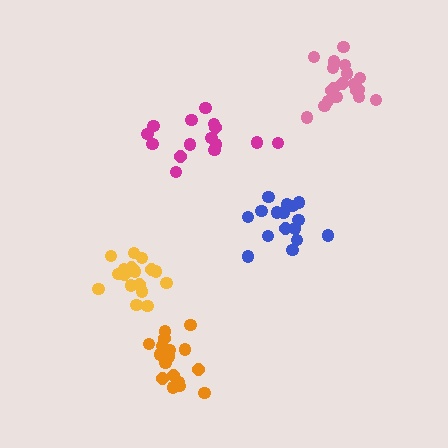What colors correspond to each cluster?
The clusters are colored: yellow, magenta, blue, orange, pink.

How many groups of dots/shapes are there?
There are 5 groups.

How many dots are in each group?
Group 1: 17 dots, Group 2: 15 dots, Group 3: 17 dots, Group 4: 17 dots, Group 5: 19 dots (85 total).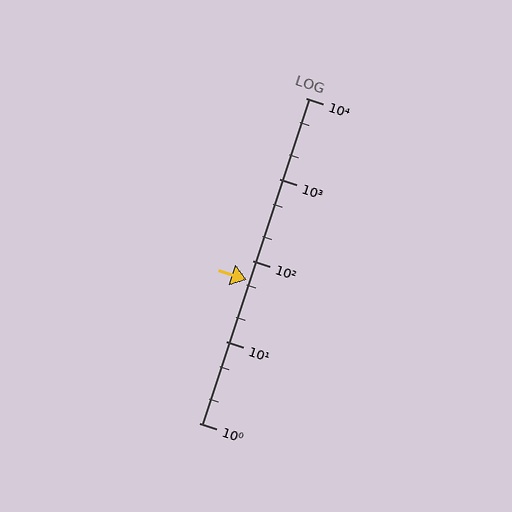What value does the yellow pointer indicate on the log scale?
The pointer indicates approximately 57.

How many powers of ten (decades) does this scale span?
The scale spans 4 decades, from 1 to 10000.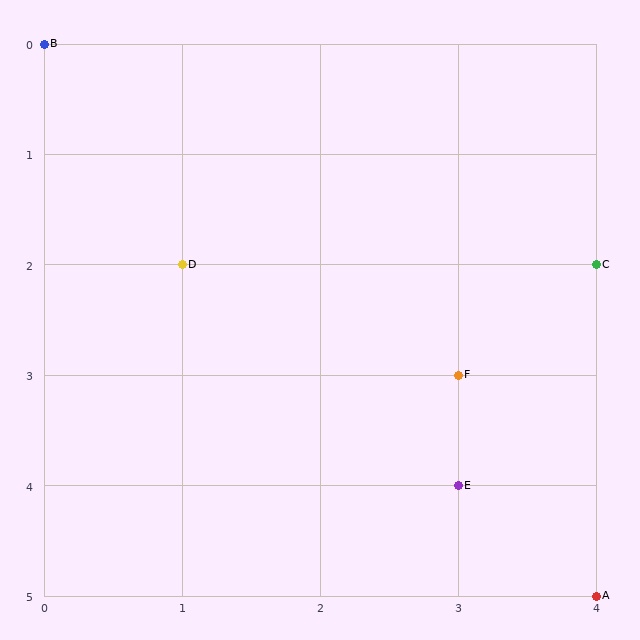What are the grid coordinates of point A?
Point A is at grid coordinates (4, 5).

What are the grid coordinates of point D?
Point D is at grid coordinates (1, 2).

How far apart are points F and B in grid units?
Points F and B are 3 columns and 3 rows apart (about 4.2 grid units diagonally).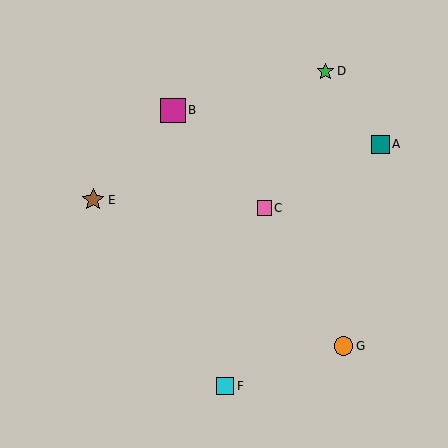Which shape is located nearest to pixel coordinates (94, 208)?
The brown star (labeled E) at (93, 200) is nearest to that location.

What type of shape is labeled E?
Shape E is a brown star.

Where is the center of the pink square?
The center of the pink square is at (264, 208).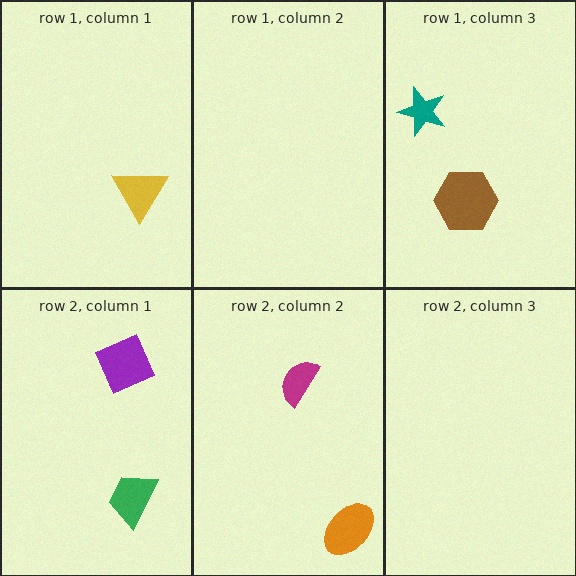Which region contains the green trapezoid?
The row 2, column 1 region.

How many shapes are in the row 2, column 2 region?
2.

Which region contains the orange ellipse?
The row 2, column 2 region.